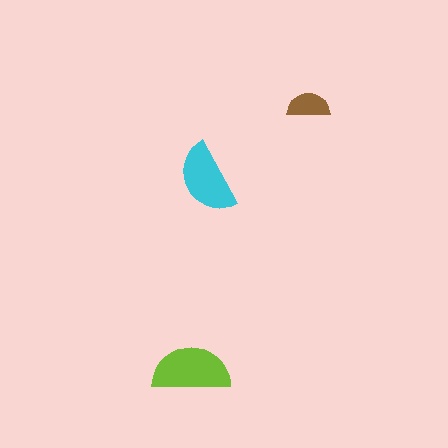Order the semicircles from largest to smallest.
the lime one, the cyan one, the brown one.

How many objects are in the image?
There are 3 objects in the image.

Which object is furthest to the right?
The brown semicircle is rightmost.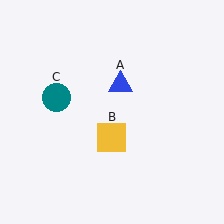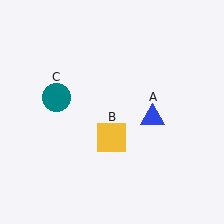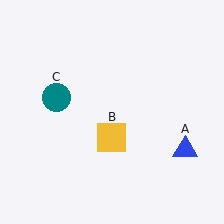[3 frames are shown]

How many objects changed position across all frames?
1 object changed position: blue triangle (object A).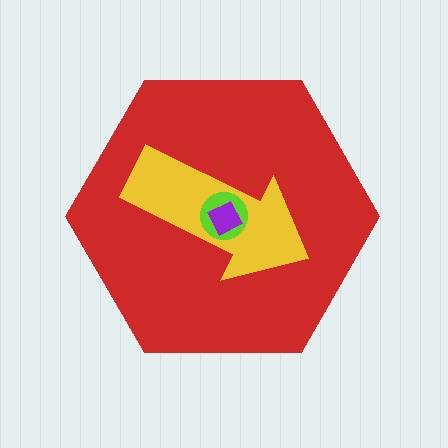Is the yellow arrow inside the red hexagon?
Yes.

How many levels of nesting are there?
4.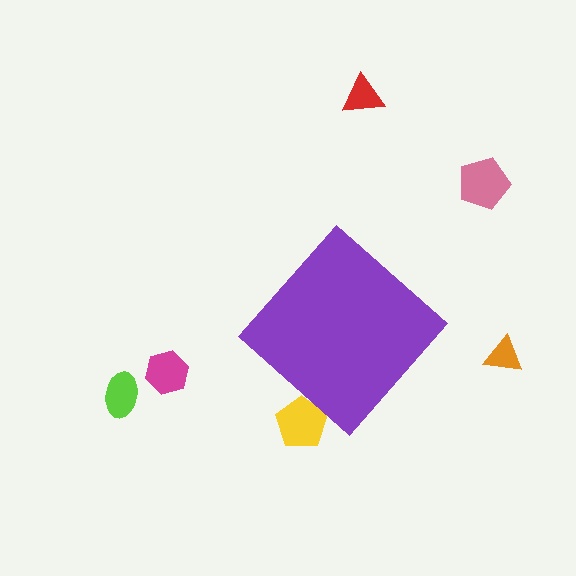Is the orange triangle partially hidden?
No, the orange triangle is fully visible.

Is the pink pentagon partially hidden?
No, the pink pentagon is fully visible.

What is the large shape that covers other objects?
A purple diamond.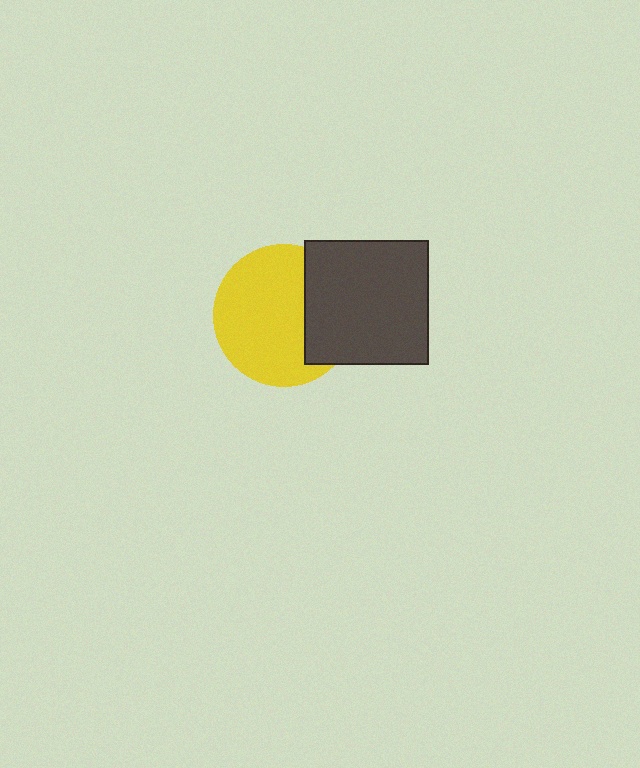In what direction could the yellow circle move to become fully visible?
The yellow circle could move left. That would shift it out from behind the dark gray square entirely.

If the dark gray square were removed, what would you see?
You would see the complete yellow circle.